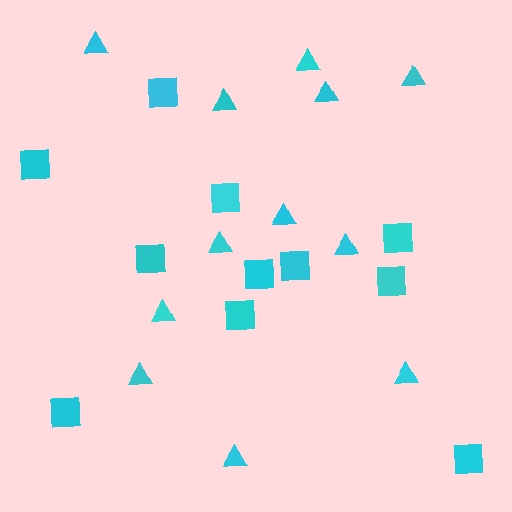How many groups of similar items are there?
There are 2 groups: one group of squares (11) and one group of triangles (12).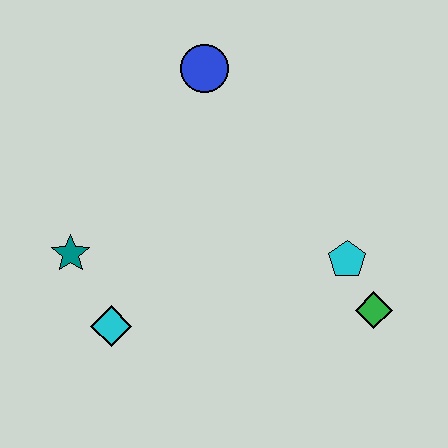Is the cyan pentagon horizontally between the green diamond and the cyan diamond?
Yes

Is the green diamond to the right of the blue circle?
Yes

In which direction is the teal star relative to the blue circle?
The teal star is below the blue circle.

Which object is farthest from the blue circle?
The green diamond is farthest from the blue circle.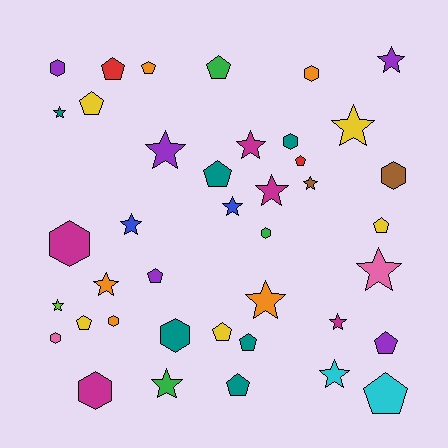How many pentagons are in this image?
There are 14 pentagons.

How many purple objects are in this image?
There are 5 purple objects.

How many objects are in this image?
There are 40 objects.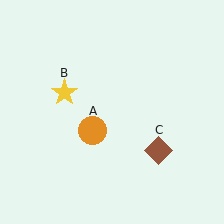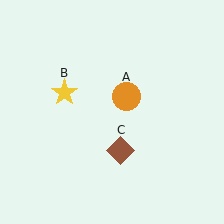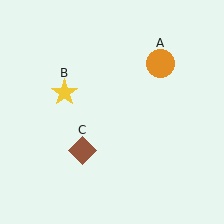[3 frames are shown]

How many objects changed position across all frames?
2 objects changed position: orange circle (object A), brown diamond (object C).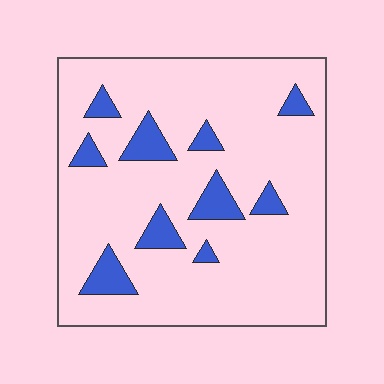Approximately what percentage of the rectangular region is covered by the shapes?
Approximately 15%.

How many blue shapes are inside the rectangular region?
10.